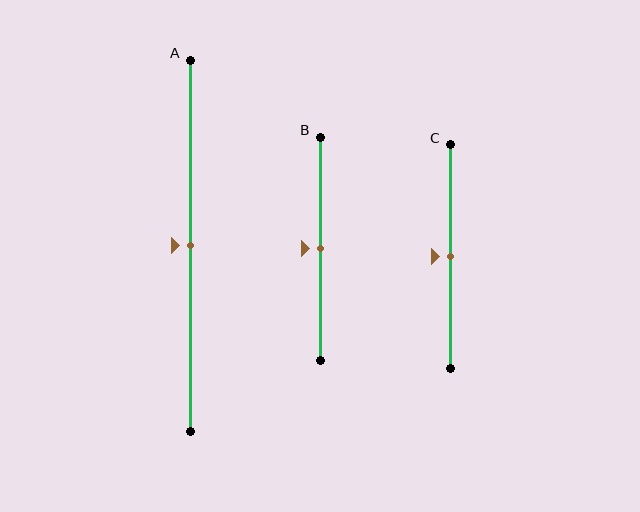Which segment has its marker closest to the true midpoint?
Segment A has its marker closest to the true midpoint.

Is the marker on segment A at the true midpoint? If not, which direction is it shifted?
Yes, the marker on segment A is at the true midpoint.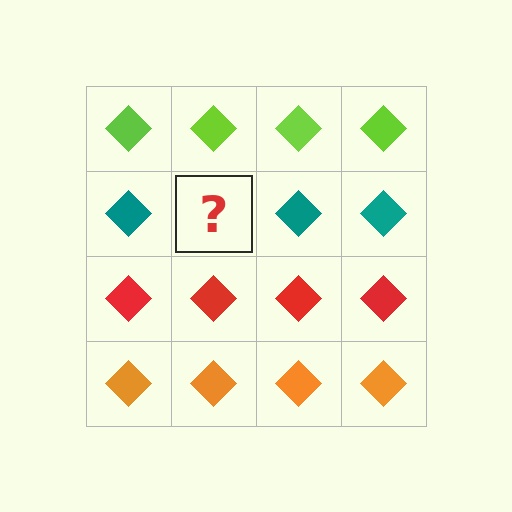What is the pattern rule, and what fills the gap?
The rule is that each row has a consistent color. The gap should be filled with a teal diamond.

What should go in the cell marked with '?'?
The missing cell should contain a teal diamond.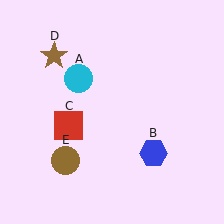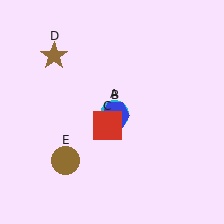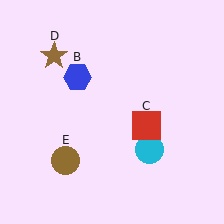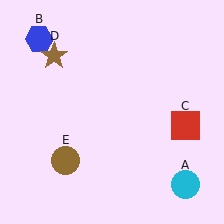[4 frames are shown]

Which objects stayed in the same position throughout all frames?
Brown star (object D) and brown circle (object E) remained stationary.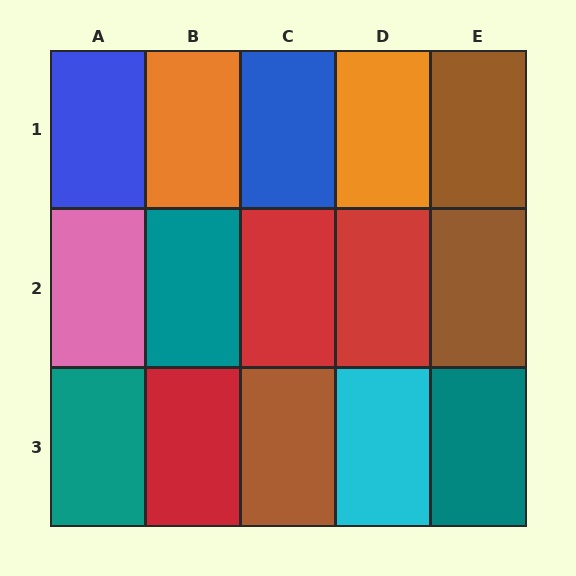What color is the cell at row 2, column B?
Teal.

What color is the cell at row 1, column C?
Blue.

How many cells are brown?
3 cells are brown.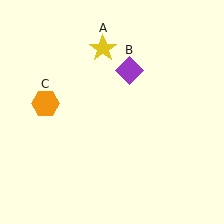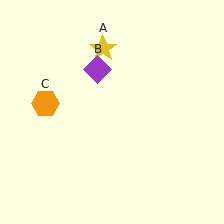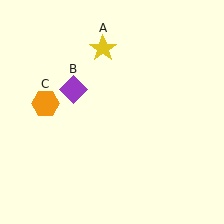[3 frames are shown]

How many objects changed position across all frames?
1 object changed position: purple diamond (object B).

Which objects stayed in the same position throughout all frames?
Yellow star (object A) and orange hexagon (object C) remained stationary.